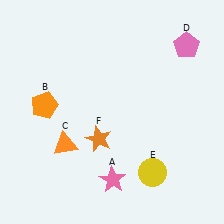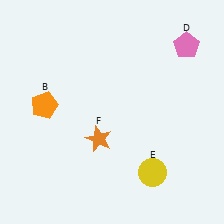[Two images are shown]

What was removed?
The pink star (A), the orange triangle (C) were removed in Image 2.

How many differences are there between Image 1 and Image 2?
There are 2 differences between the two images.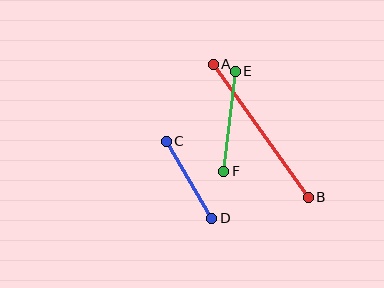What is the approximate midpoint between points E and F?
The midpoint is at approximately (230, 121) pixels.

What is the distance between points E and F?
The distance is approximately 101 pixels.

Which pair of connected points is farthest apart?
Points A and B are farthest apart.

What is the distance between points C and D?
The distance is approximately 90 pixels.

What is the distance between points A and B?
The distance is approximately 163 pixels.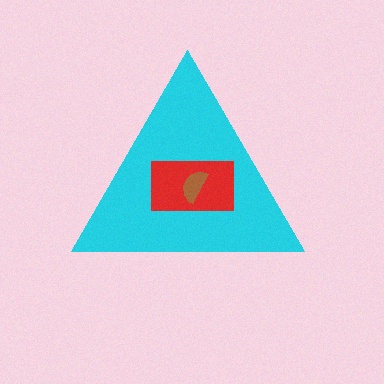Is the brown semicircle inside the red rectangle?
Yes.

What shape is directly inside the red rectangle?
The brown semicircle.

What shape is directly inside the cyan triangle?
The red rectangle.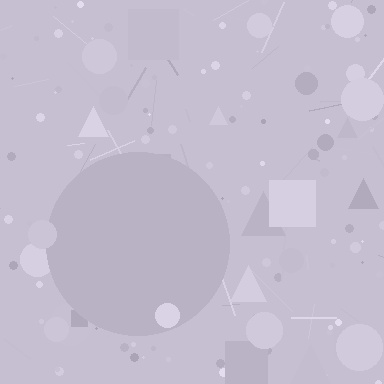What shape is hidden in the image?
A circle is hidden in the image.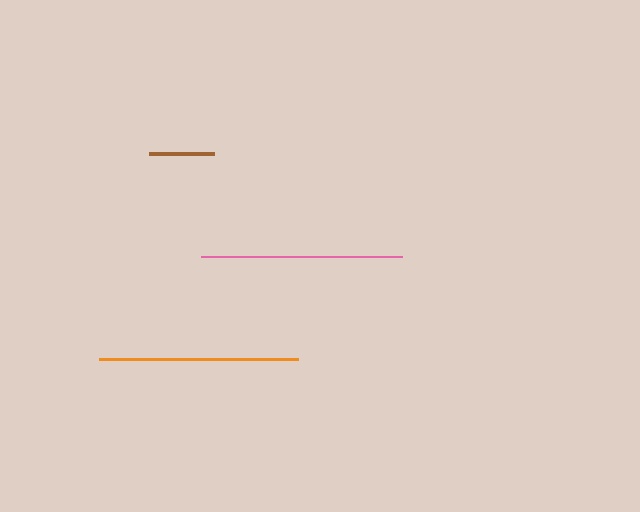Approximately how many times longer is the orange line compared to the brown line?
The orange line is approximately 3.1 times the length of the brown line.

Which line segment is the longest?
The pink line is the longest at approximately 201 pixels.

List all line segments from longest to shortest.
From longest to shortest: pink, orange, brown.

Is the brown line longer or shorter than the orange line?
The orange line is longer than the brown line.